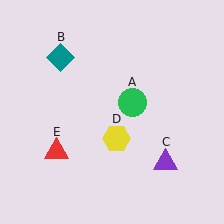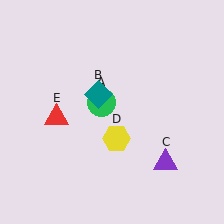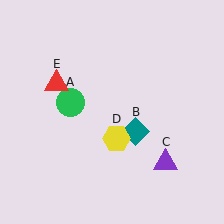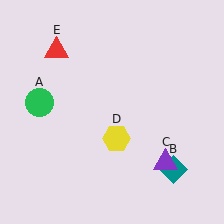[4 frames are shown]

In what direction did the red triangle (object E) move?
The red triangle (object E) moved up.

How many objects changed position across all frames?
3 objects changed position: green circle (object A), teal diamond (object B), red triangle (object E).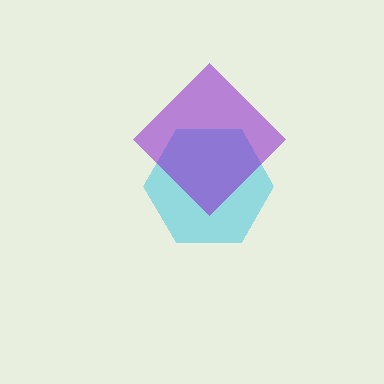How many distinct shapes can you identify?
There are 2 distinct shapes: a cyan hexagon, a purple diamond.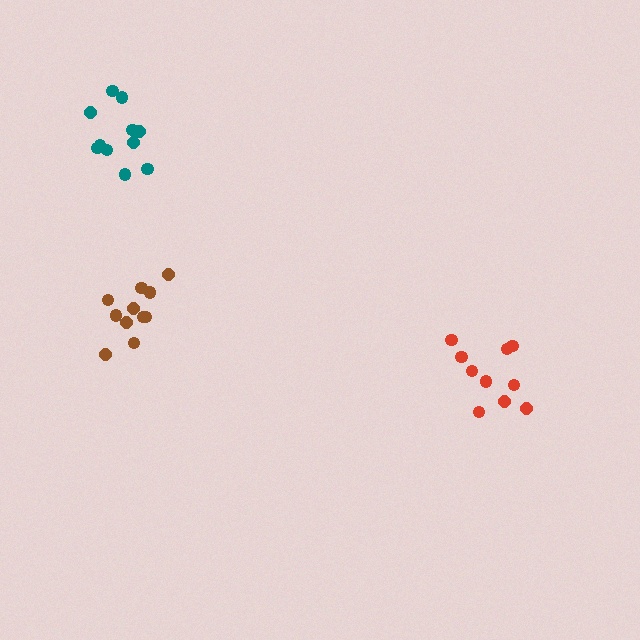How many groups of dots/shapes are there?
There are 3 groups.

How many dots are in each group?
Group 1: 12 dots, Group 2: 10 dots, Group 3: 11 dots (33 total).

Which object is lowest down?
The red cluster is bottommost.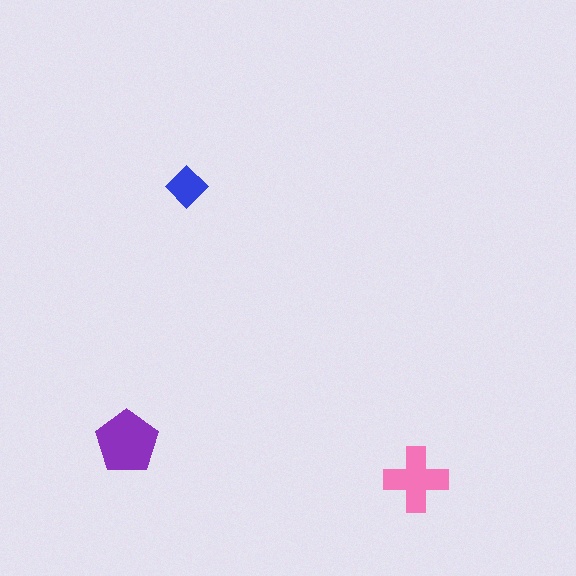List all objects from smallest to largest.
The blue diamond, the pink cross, the purple pentagon.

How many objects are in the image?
There are 3 objects in the image.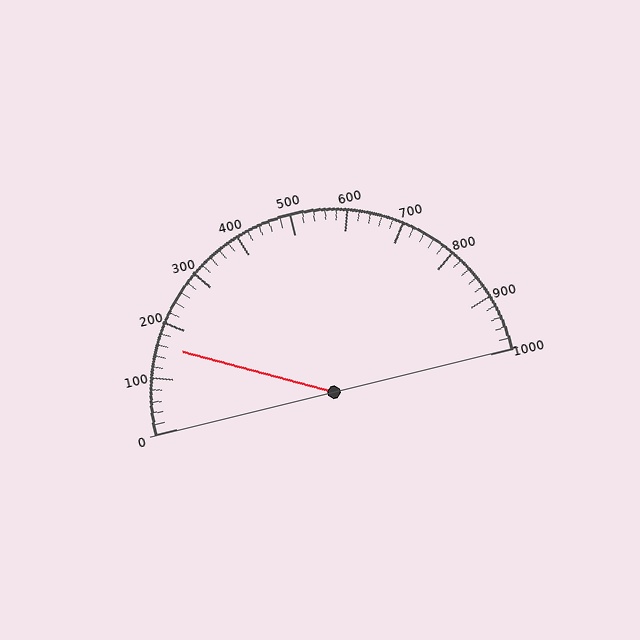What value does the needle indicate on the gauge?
The needle indicates approximately 160.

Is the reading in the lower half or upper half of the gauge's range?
The reading is in the lower half of the range (0 to 1000).